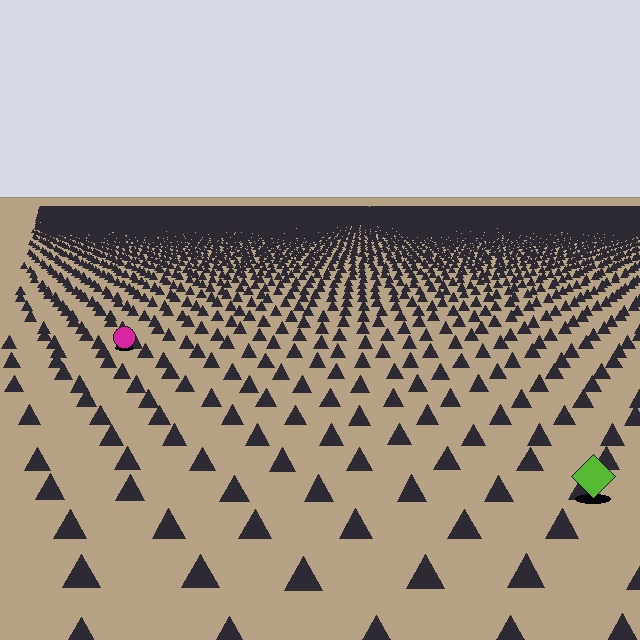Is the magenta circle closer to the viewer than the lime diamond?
No. The lime diamond is closer — you can tell from the texture gradient: the ground texture is coarser near it.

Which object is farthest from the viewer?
The magenta circle is farthest from the viewer. It appears smaller and the ground texture around it is denser.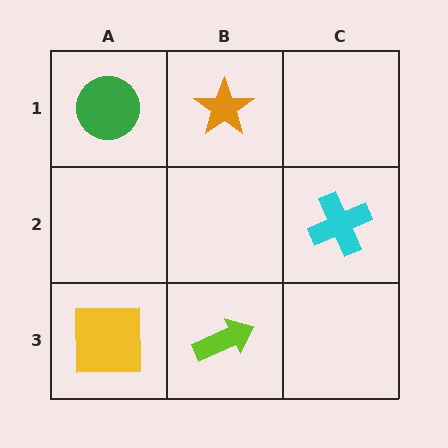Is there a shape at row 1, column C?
No, that cell is empty.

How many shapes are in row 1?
2 shapes.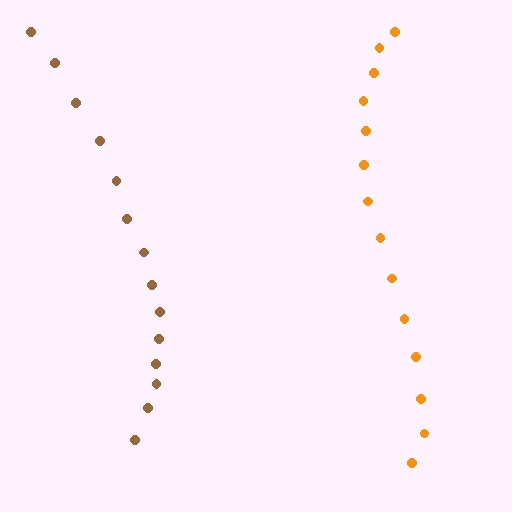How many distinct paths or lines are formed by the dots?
There are 2 distinct paths.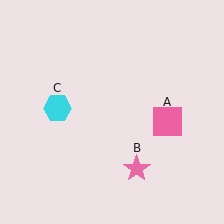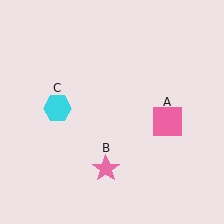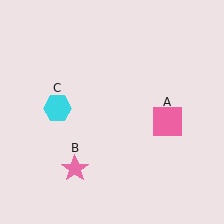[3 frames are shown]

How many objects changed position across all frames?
1 object changed position: pink star (object B).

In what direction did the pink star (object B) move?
The pink star (object B) moved left.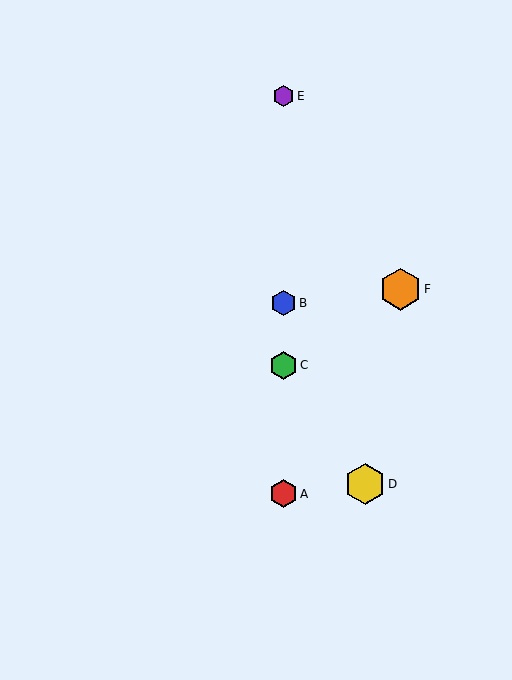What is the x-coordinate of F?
Object F is at x≈400.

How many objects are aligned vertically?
4 objects (A, B, C, E) are aligned vertically.